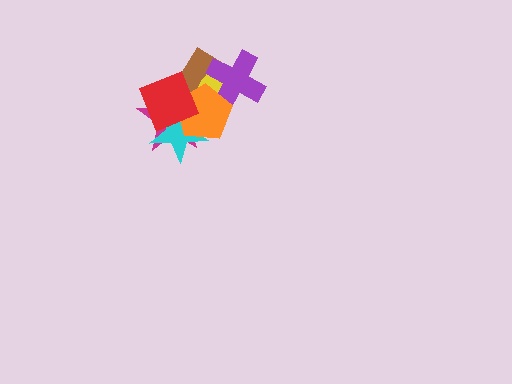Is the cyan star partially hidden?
Yes, it is partially covered by another shape.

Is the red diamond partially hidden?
No, no other shape covers it.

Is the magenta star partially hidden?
Yes, it is partially covered by another shape.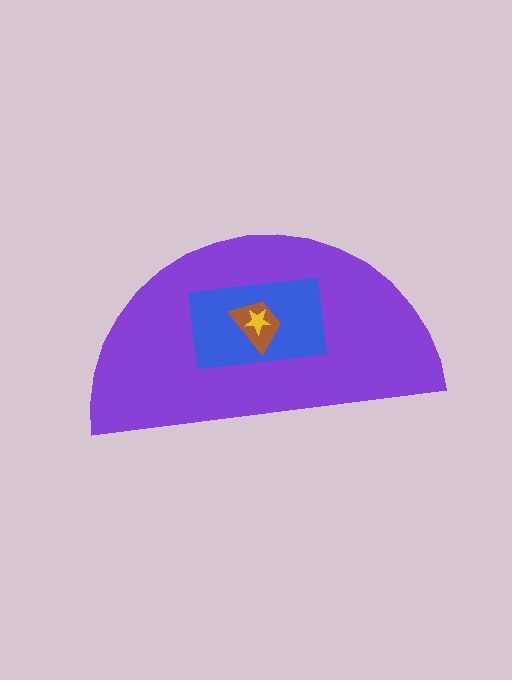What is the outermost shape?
The purple semicircle.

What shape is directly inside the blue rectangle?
The brown trapezoid.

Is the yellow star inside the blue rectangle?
Yes.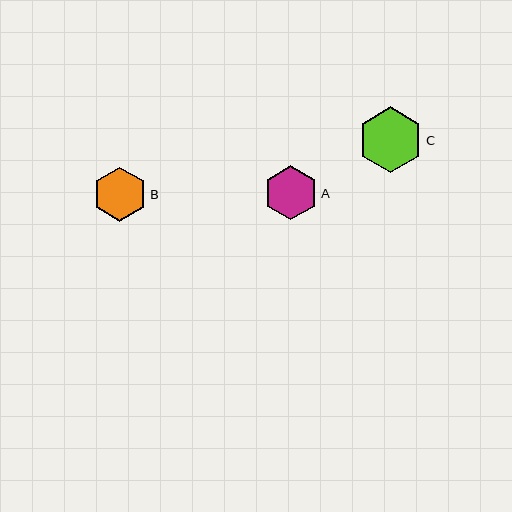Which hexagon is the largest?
Hexagon C is the largest with a size of approximately 66 pixels.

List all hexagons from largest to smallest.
From largest to smallest: C, B, A.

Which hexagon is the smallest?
Hexagon A is the smallest with a size of approximately 54 pixels.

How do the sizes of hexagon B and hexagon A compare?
Hexagon B and hexagon A are approximately the same size.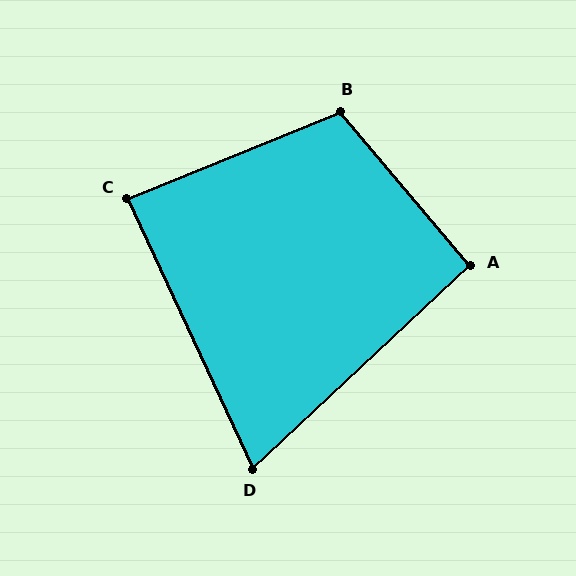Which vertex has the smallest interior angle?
D, at approximately 72 degrees.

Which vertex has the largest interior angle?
B, at approximately 108 degrees.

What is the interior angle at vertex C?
Approximately 87 degrees (approximately right).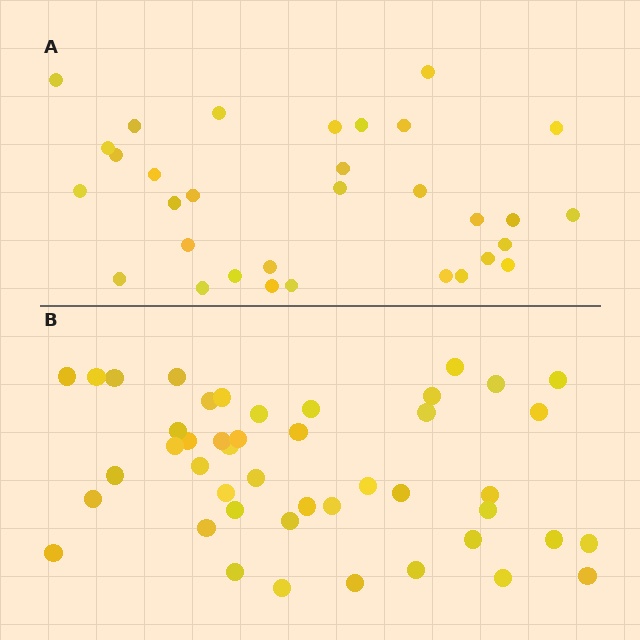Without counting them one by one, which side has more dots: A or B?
Region B (the bottom region) has more dots.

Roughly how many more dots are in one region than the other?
Region B has approximately 15 more dots than region A.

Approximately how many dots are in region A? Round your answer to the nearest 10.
About 30 dots. (The exact count is 32, which rounds to 30.)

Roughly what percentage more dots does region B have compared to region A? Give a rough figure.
About 40% more.